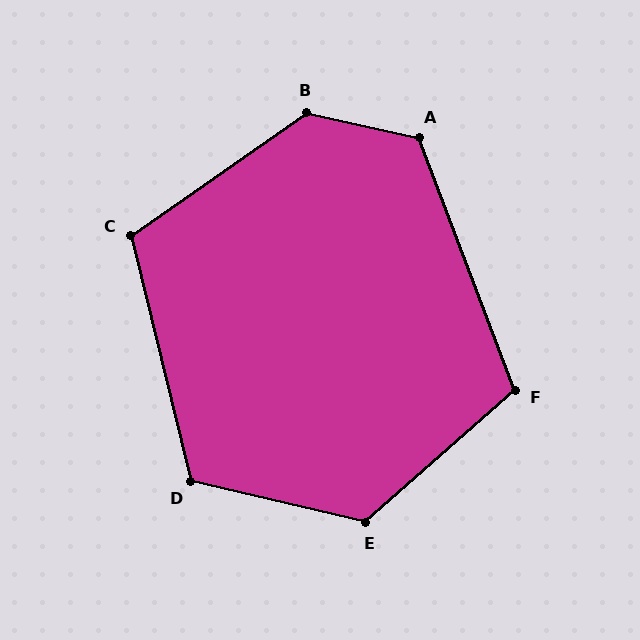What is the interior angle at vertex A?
Approximately 123 degrees (obtuse).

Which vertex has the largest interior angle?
B, at approximately 133 degrees.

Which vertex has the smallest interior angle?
F, at approximately 111 degrees.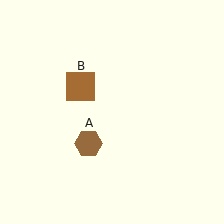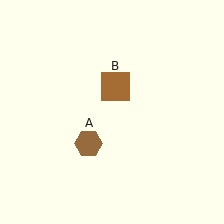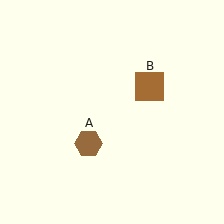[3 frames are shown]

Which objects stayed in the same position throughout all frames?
Brown hexagon (object A) remained stationary.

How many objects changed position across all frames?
1 object changed position: brown square (object B).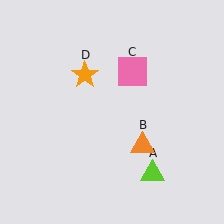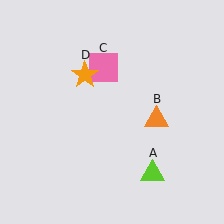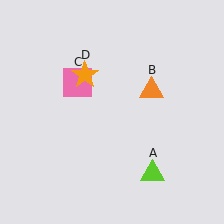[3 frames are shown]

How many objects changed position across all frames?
2 objects changed position: orange triangle (object B), pink square (object C).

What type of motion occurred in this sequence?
The orange triangle (object B), pink square (object C) rotated counterclockwise around the center of the scene.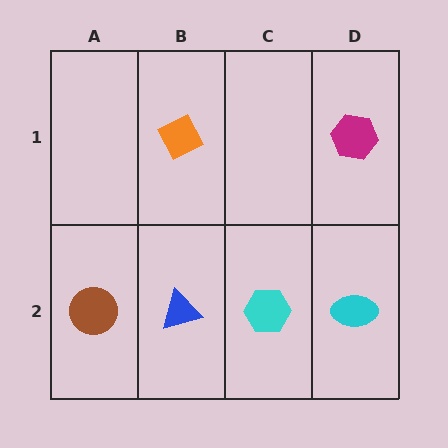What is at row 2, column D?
A cyan ellipse.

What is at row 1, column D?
A magenta hexagon.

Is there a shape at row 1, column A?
No, that cell is empty.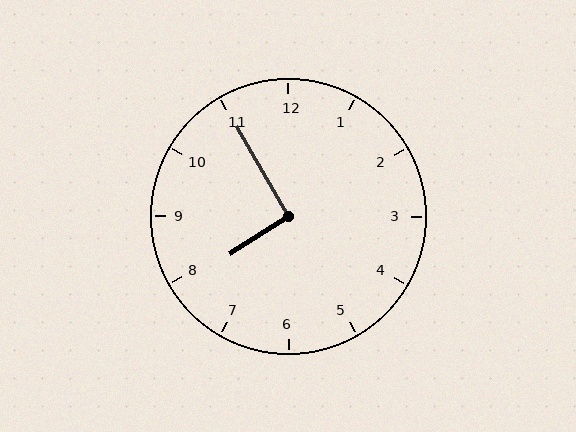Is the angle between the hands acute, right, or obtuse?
It is right.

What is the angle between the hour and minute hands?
Approximately 92 degrees.